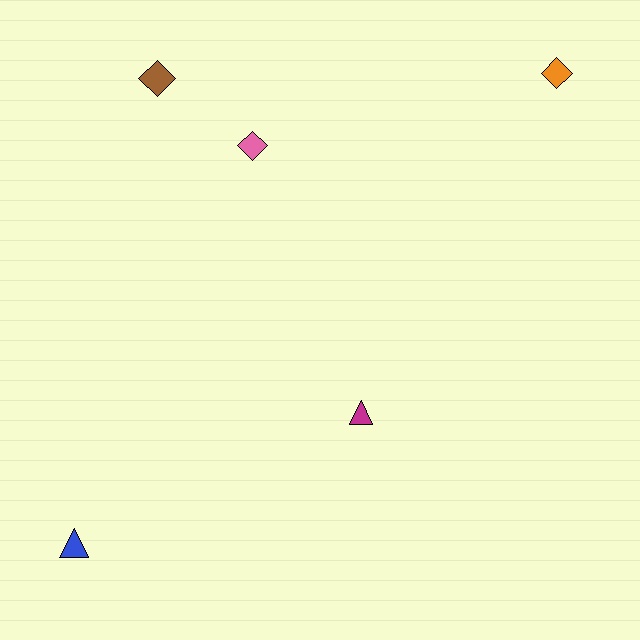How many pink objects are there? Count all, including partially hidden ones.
There is 1 pink object.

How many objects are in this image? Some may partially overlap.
There are 5 objects.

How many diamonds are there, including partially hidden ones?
There are 3 diamonds.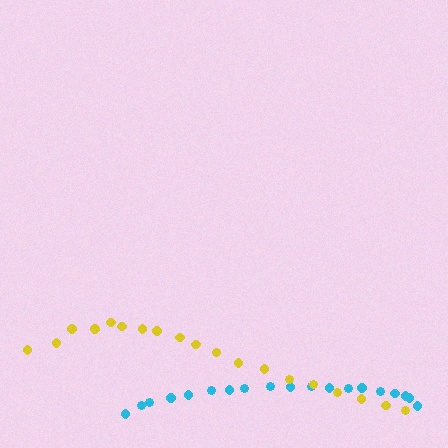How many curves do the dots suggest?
There are 2 distinct paths.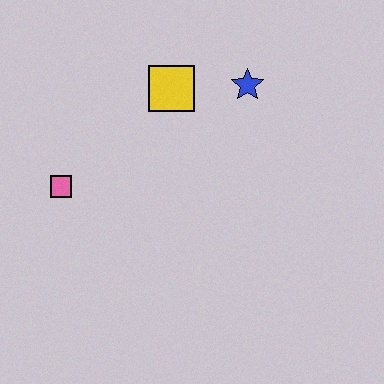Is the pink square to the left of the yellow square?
Yes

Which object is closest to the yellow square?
The blue star is closest to the yellow square.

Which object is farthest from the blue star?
The pink square is farthest from the blue star.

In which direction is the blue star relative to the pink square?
The blue star is to the right of the pink square.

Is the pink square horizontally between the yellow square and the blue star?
No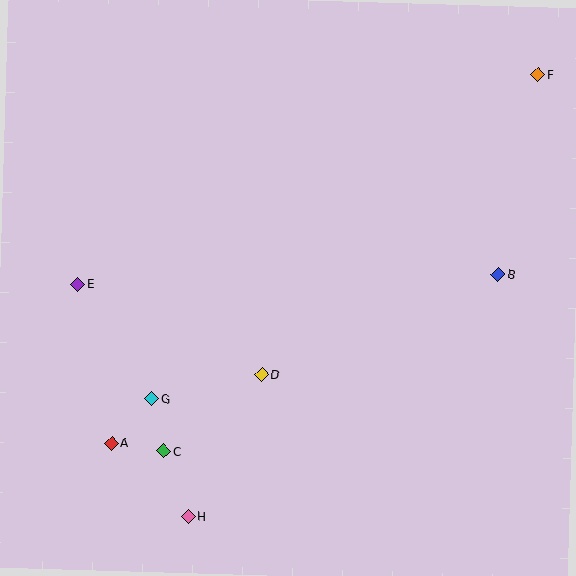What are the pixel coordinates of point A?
Point A is at (112, 443).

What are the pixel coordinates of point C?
Point C is at (164, 451).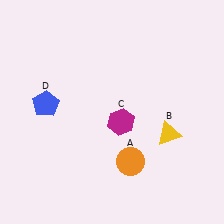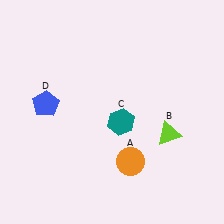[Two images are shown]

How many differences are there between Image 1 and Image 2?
There are 2 differences between the two images.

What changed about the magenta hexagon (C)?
In Image 1, C is magenta. In Image 2, it changed to teal.